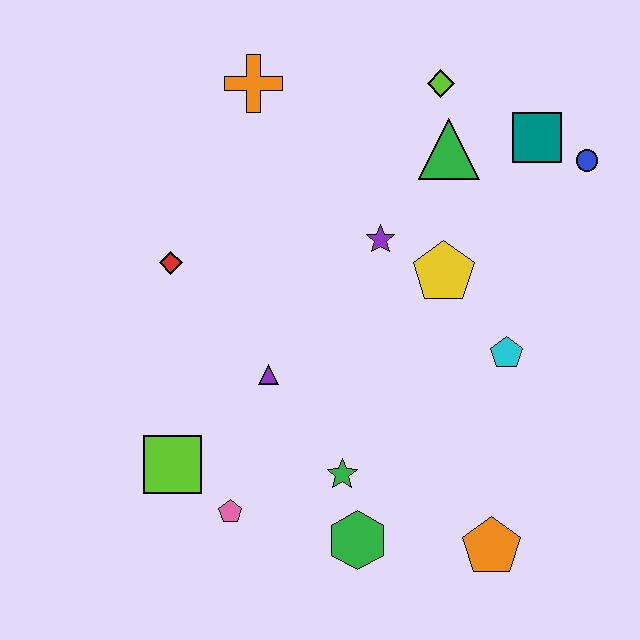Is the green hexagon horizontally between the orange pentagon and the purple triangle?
Yes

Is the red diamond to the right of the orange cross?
No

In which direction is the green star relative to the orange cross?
The green star is below the orange cross.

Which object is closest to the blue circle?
The teal square is closest to the blue circle.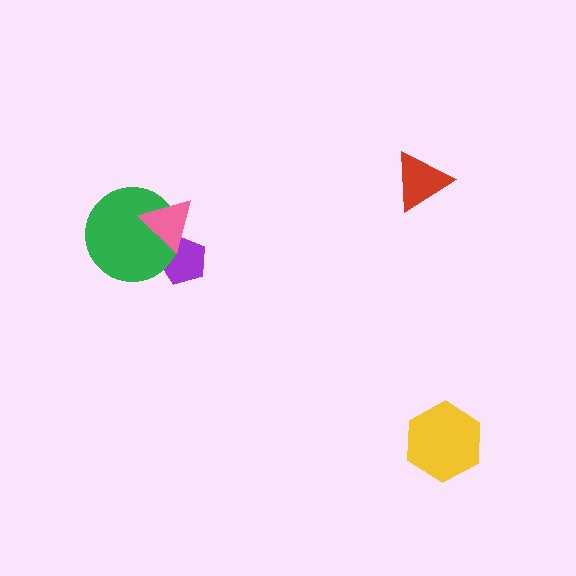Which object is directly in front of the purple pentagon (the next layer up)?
The green circle is directly in front of the purple pentagon.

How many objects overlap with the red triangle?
0 objects overlap with the red triangle.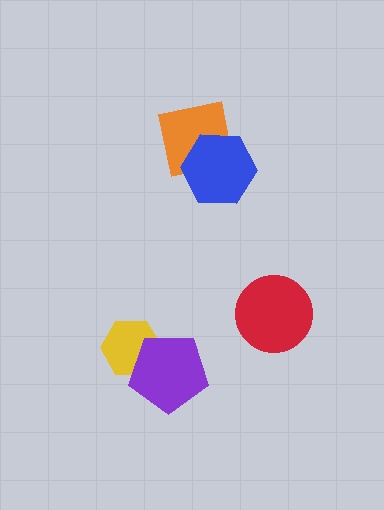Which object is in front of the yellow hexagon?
The purple pentagon is in front of the yellow hexagon.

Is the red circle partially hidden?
No, no other shape covers it.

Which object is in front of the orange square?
The blue hexagon is in front of the orange square.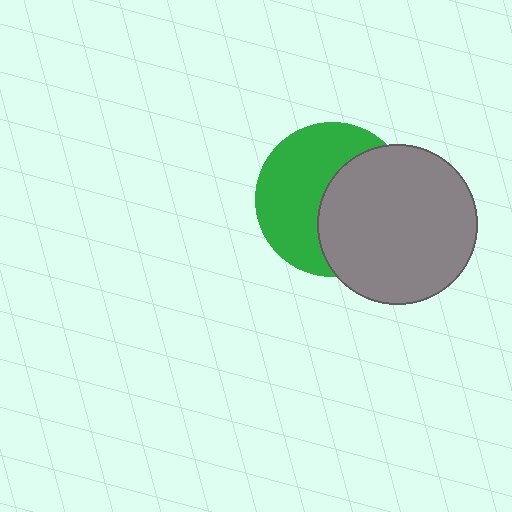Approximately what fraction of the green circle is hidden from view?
Roughly 47% of the green circle is hidden behind the gray circle.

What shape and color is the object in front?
The object in front is a gray circle.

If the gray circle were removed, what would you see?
You would see the complete green circle.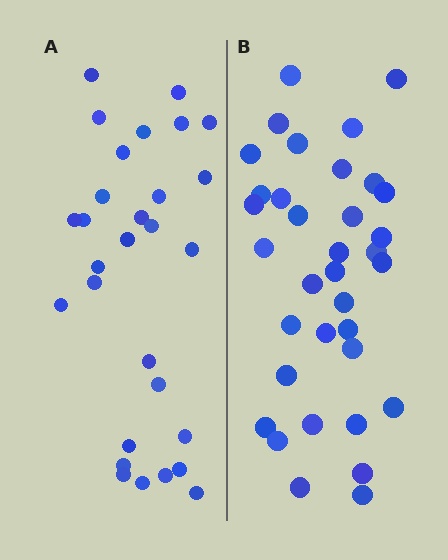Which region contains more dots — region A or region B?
Region B (the right region) has more dots.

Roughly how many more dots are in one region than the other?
Region B has about 6 more dots than region A.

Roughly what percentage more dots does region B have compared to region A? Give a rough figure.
About 20% more.